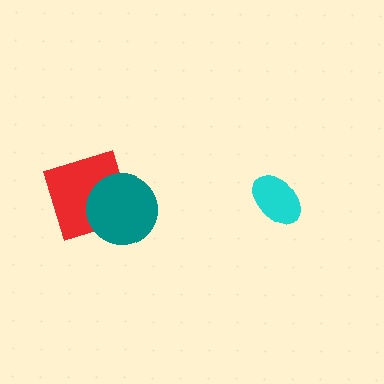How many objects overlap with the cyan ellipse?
0 objects overlap with the cyan ellipse.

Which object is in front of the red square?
The teal circle is in front of the red square.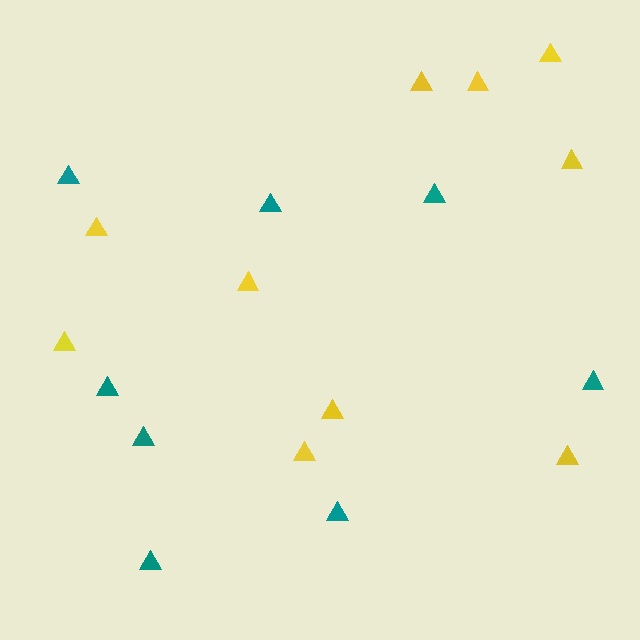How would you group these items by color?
There are 2 groups: one group of yellow triangles (10) and one group of teal triangles (8).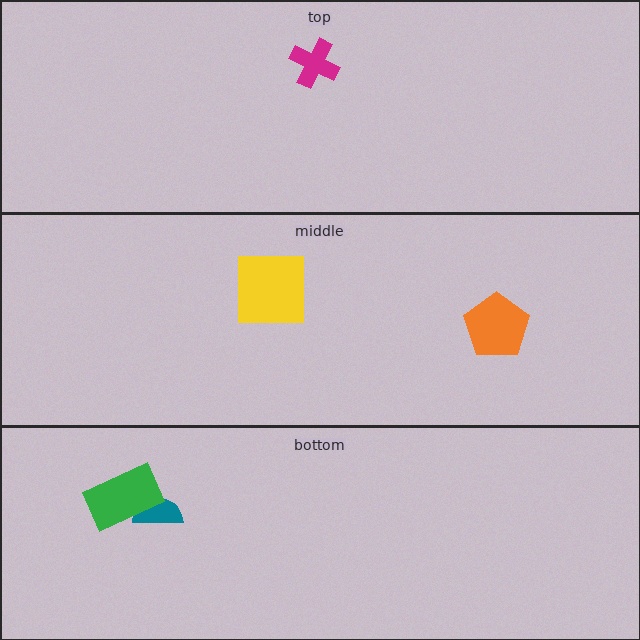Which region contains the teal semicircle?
The bottom region.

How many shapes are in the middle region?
2.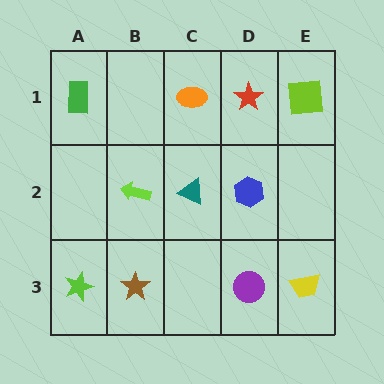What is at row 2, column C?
A teal triangle.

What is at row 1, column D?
A red star.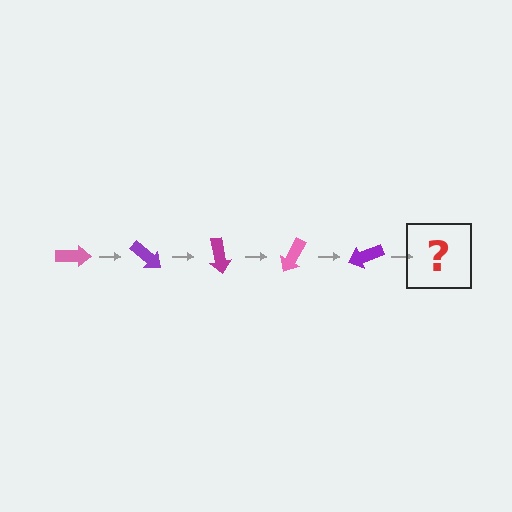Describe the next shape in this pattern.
It should be a magenta arrow, rotated 200 degrees from the start.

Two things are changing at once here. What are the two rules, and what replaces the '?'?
The two rules are that it rotates 40 degrees each step and the color cycles through pink, purple, and magenta. The '?' should be a magenta arrow, rotated 200 degrees from the start.